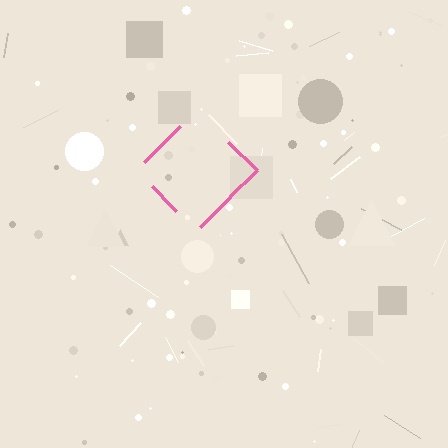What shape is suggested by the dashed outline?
The dashed outline suggests a diamond.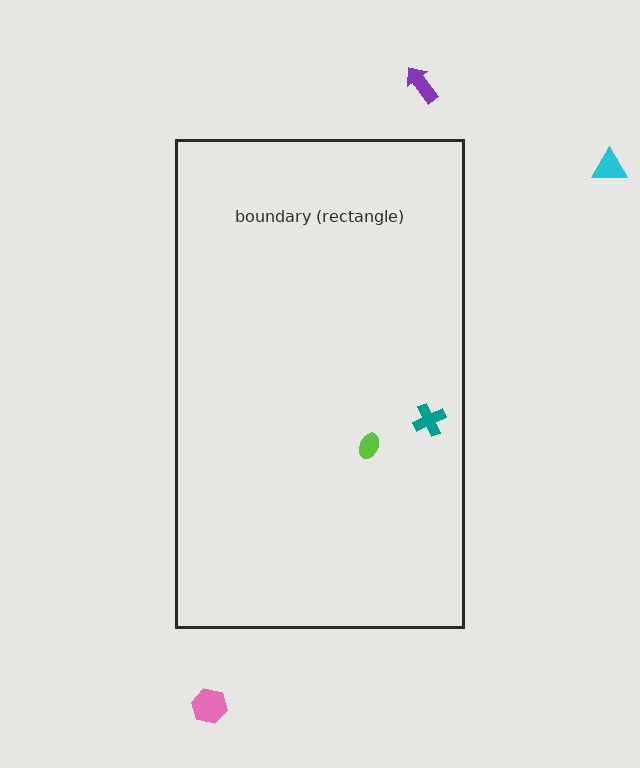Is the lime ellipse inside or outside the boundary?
Inside.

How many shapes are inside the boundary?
2 inside, 3 outside.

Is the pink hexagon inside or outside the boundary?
Outside.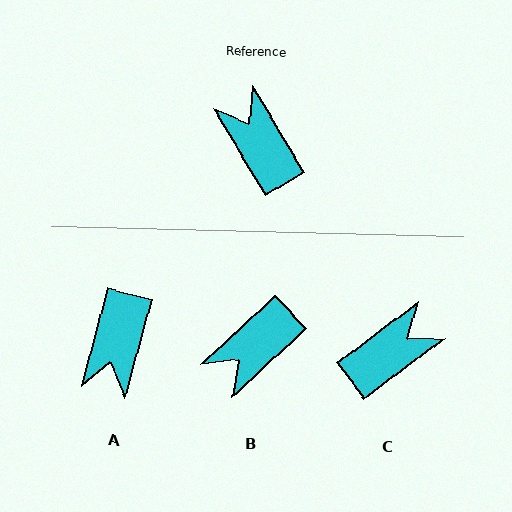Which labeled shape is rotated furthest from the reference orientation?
A, about 134 degrees away.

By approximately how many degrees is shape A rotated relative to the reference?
Approximately 134 degrees counter-clockwise.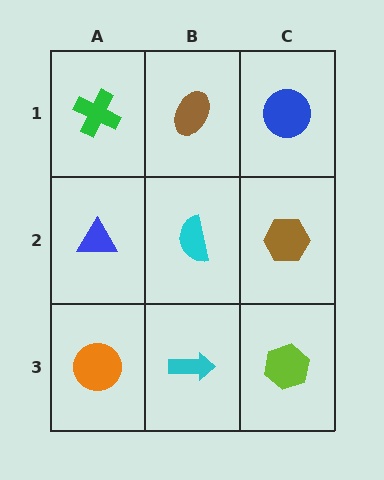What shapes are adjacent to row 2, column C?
A blue circle (row 1, column C), a lime hexagon (row 3, column C), a cyan semicircle (row 2, column B).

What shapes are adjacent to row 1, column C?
A brown hexagon (row 2, column C), a brown ellipse (row 1, column B).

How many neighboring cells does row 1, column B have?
3.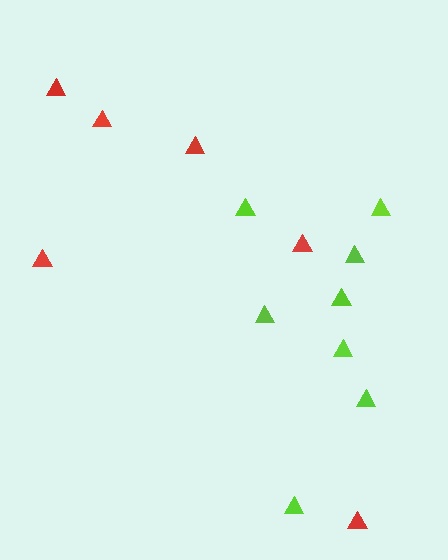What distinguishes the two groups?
There are 2 groups: one group of red triangles (6) and one group of lime triangles (8).